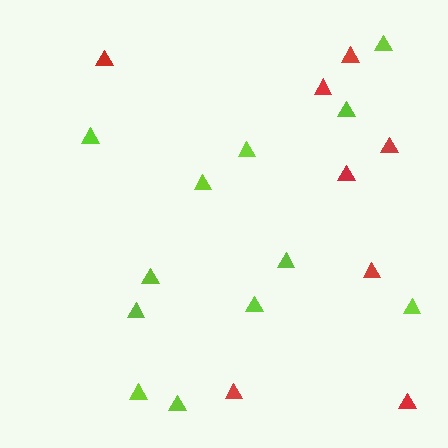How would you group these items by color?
There are 2 groups: one group of red triangles (8) and one group of lime triangles (12).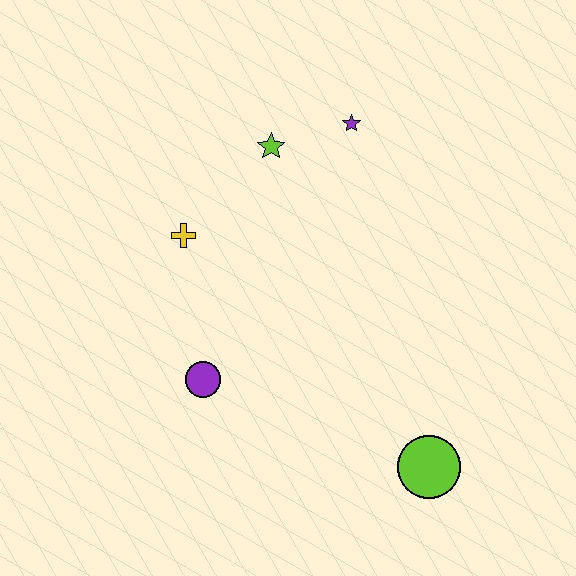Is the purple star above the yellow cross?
Yes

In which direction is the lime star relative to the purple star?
The lime star is to the left of the purple star.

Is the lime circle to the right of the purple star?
Yes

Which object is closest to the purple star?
The lime star is closest to the purple star.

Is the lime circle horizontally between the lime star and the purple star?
No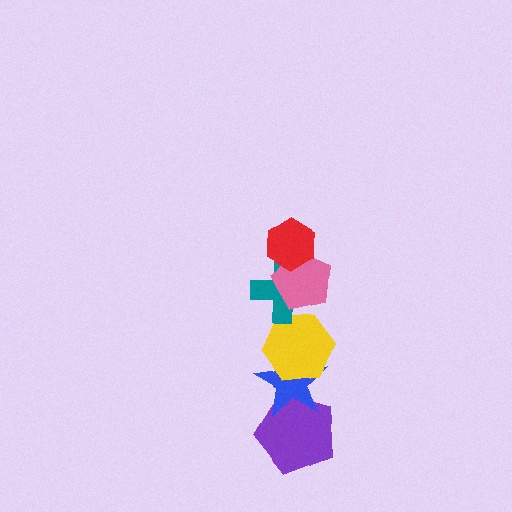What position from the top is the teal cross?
The teal cross is 3rd from the top.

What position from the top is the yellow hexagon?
The yellow hexagon is 4th from the top.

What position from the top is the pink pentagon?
The pink pentagon is 2nd from the top.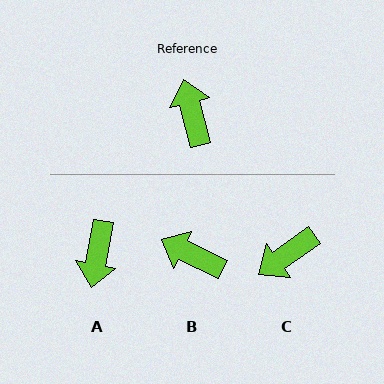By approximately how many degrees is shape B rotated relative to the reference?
Approximately 50 degrees counter-clockwise.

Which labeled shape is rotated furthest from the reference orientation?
A, about 155 degrees away.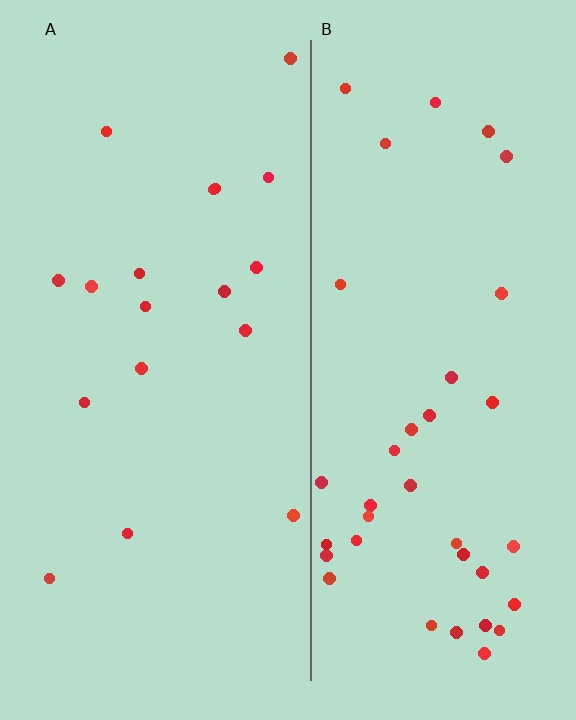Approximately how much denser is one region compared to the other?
Approximately 2.1× — region B over region A.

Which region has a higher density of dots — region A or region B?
B (the right).